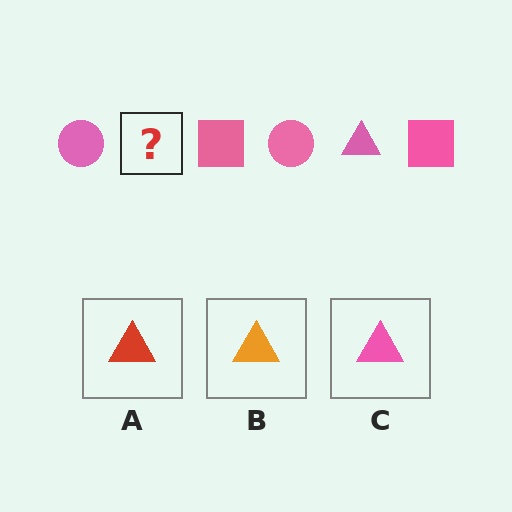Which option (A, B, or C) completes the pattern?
C.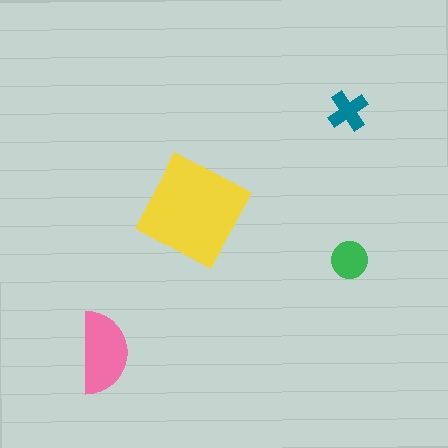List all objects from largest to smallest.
The yellow diamond, the pink semicircle, the green circle, the teal cross.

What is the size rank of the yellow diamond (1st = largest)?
1st.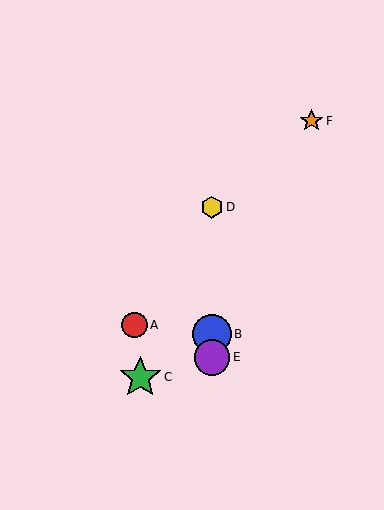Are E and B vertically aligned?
Yes, both are at x≈212.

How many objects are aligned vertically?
3 objects (B, D, E) are aligned vertically.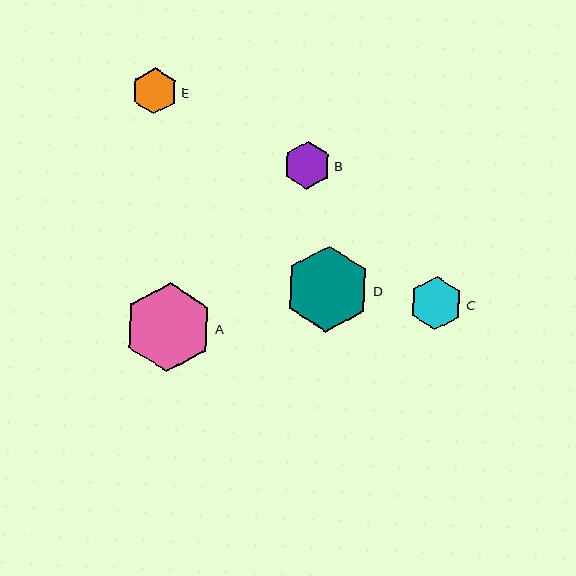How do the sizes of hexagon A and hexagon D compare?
Hexagon A and hexagon D are approximately the same size.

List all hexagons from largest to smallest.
From largest to smallest: A, D, C, B, E.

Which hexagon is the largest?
Hexagon A is the largest with a size of approximately 88 pixels.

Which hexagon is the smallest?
Hexagon E is the smallest with a size of approximately 46 pixels.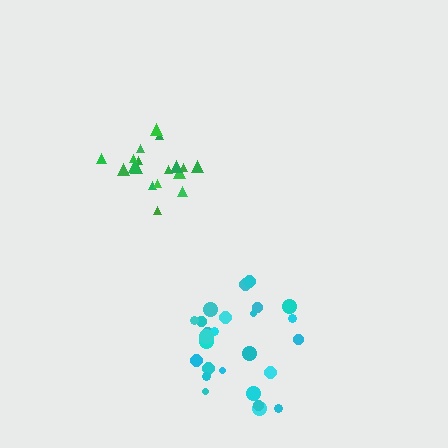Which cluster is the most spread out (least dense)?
Cyan.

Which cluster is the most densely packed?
Green.